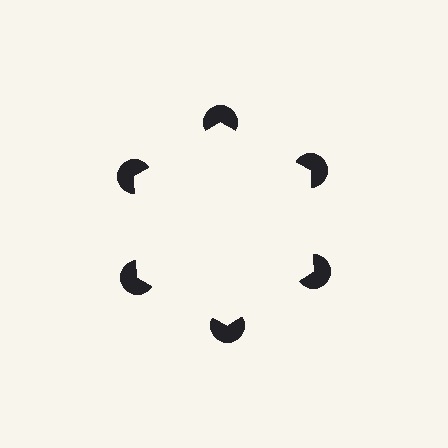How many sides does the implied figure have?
6 sides.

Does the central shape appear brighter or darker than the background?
It typically appears slightly brighter than the background, even though no actual brightness change is drawn.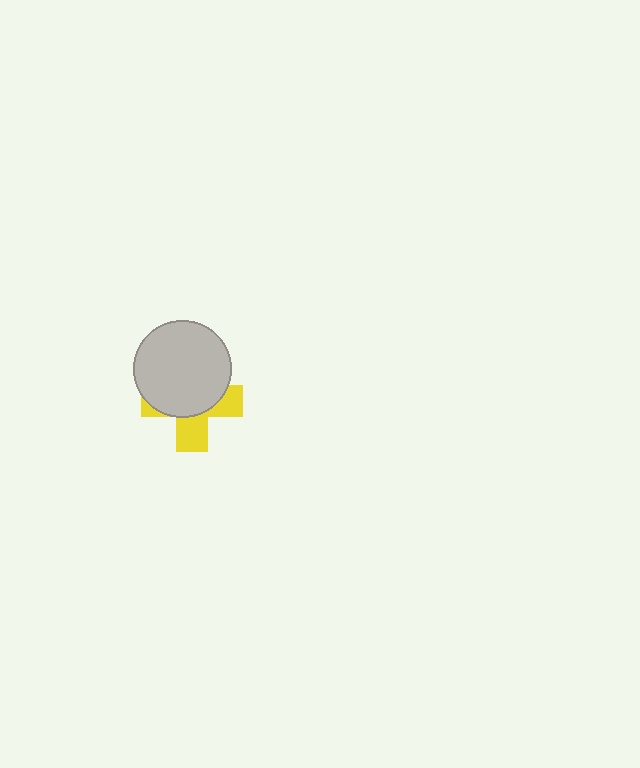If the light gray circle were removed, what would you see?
You would see the complete yellow cross.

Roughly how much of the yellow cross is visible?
A small part of it is visible (roughly 40%).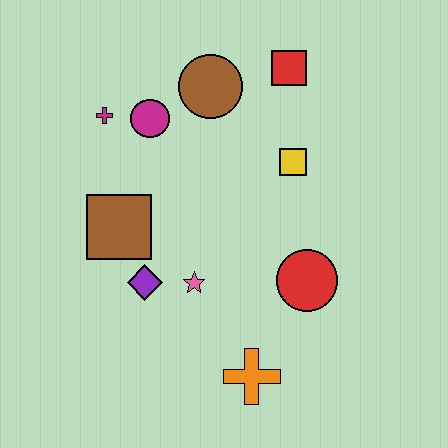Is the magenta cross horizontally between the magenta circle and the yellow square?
No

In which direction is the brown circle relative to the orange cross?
The brown circle is above the orange cross.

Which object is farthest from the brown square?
The red square is farthest from the brown square.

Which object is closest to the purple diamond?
The pink star is closest to the purple diamond.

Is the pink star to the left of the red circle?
Yes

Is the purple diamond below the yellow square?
Yes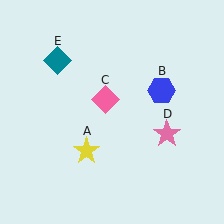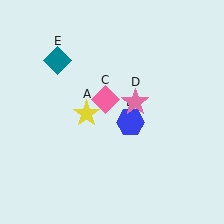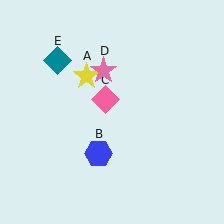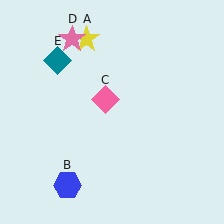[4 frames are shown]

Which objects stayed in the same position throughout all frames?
Pink diamond (object C) and teal diamond (object E) remained stationary.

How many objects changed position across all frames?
3 objects changed position: yellow star (object A), blue hexagon (object B), pink star (object D).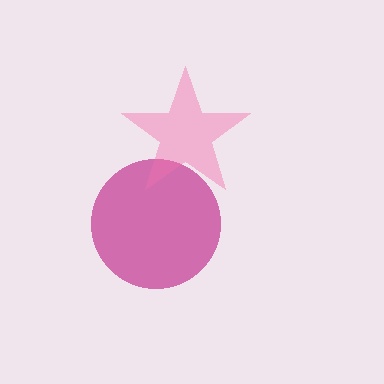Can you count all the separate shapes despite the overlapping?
Yes, there are 2 separate shapes.